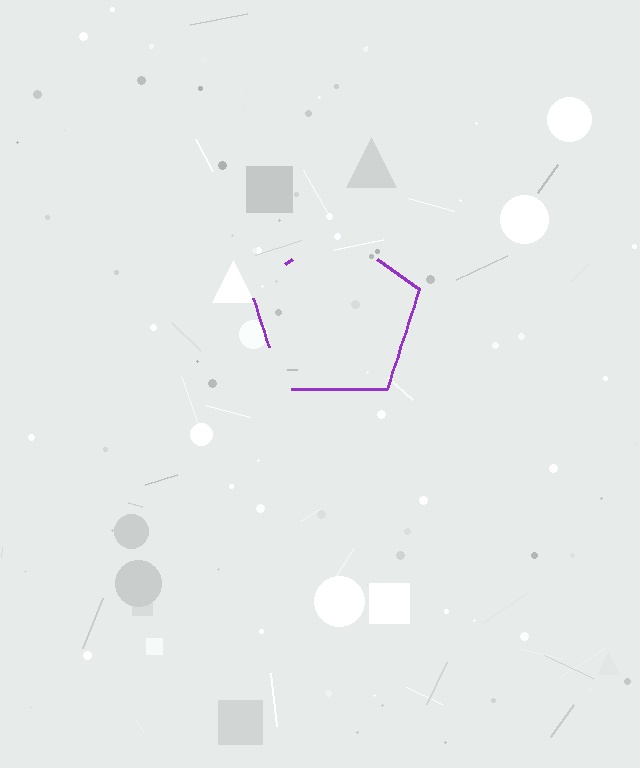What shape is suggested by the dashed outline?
The dashed outline suggests a pentagon.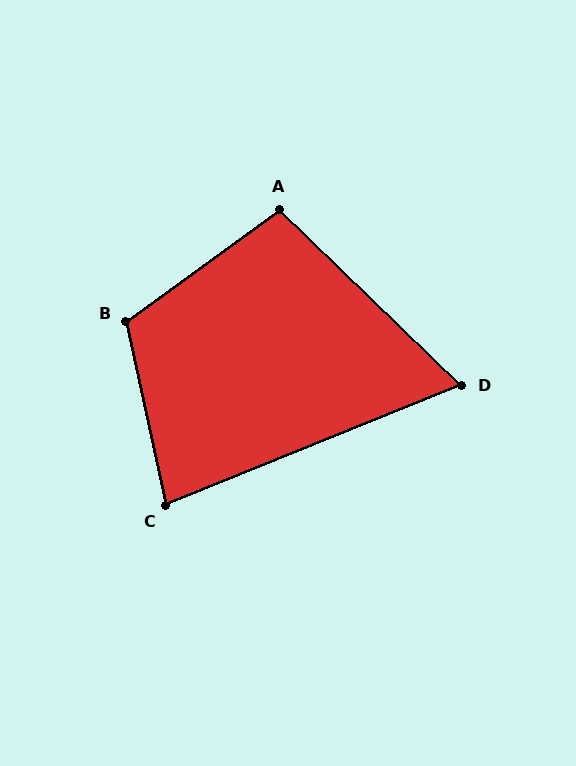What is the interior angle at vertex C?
Approximately 80 degrees (acute).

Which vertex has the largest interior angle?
B, at approximately 114 degrees.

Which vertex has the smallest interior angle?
D, at approximately 66 degrees.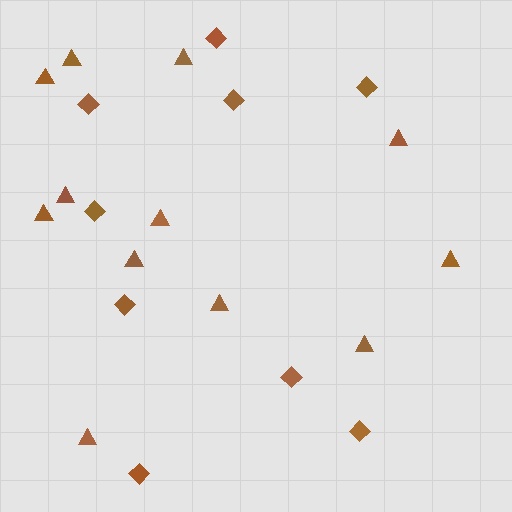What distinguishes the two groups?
There are 2 groups: one group of diamonds (9) and one group of triangles (12).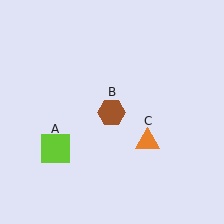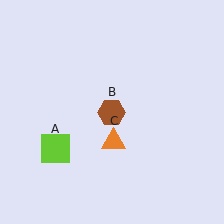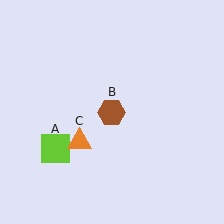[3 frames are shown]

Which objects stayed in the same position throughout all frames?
Lime square (object A) and brown hexagon (object B) remained stationary.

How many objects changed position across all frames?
1 object changed position: orange triangle (object C).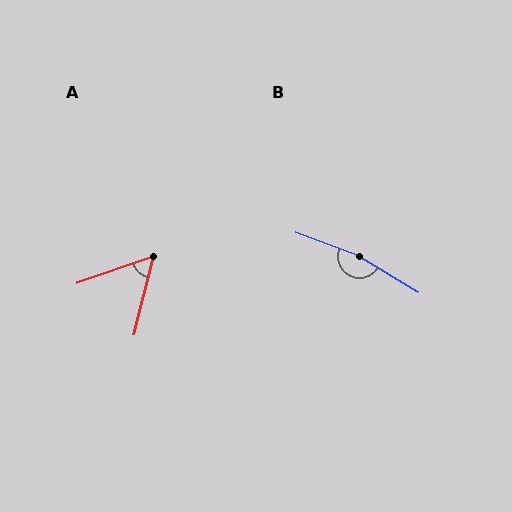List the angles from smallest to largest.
A (57°), B (169°).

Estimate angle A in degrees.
Approximately 57 degrees.